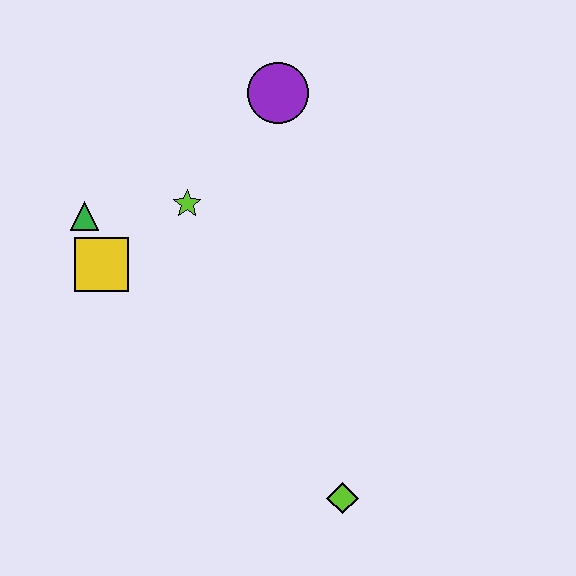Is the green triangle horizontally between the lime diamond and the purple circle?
No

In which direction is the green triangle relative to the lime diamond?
The green triangle is above the lime diamond.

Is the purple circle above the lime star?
Yes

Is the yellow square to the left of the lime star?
Yes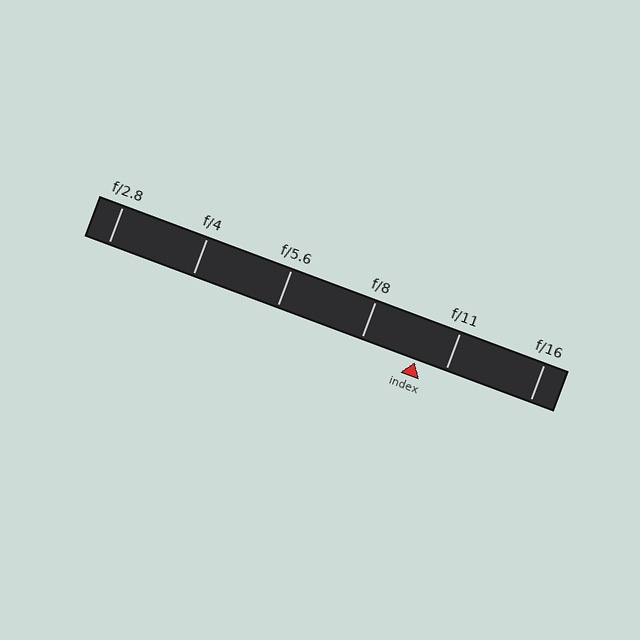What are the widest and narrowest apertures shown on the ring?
The widest aperture shown is f/2.8 and the narrowest is f/16.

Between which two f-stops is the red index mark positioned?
The index mark is between f/8 and f/11.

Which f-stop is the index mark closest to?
The index mark is closest to f/11.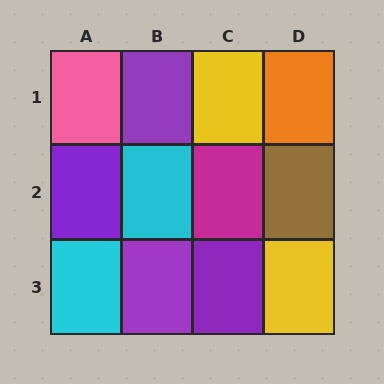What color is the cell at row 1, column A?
Pink.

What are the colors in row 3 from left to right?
Cyan, purple, purple, yellow.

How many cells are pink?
1 cell is pink.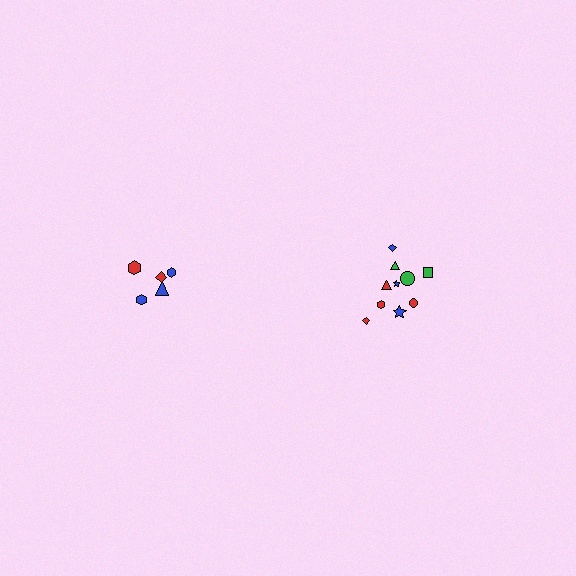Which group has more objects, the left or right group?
The right group.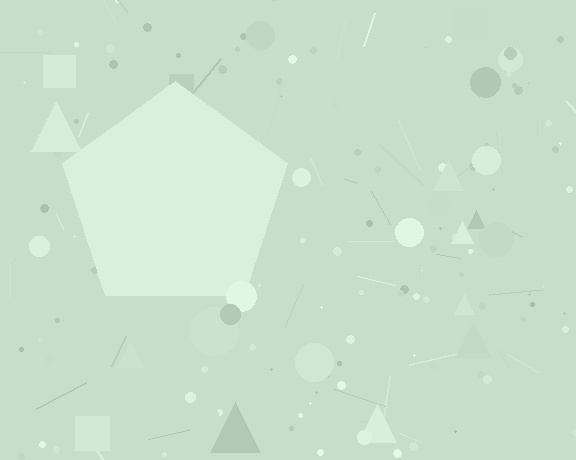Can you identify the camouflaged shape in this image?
The camouflaged shape is a pentagon.